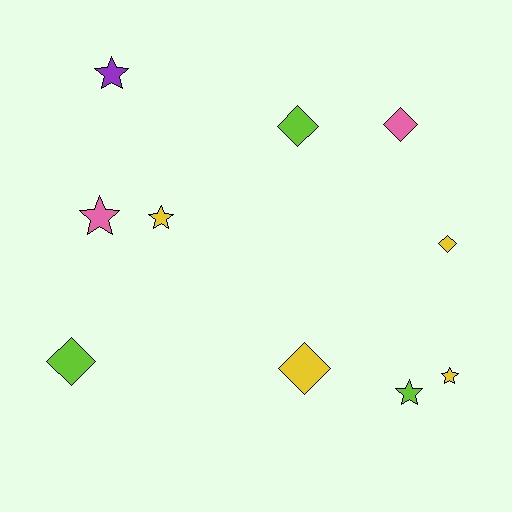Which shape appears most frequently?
Star, with 5 objects.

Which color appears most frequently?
Yellow, with 4 objects.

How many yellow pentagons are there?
There are no yellow pentagons.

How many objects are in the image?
There are 10 objects.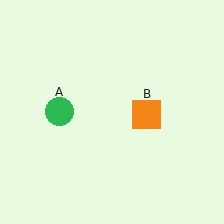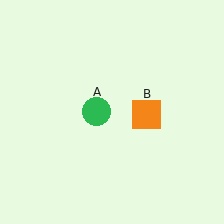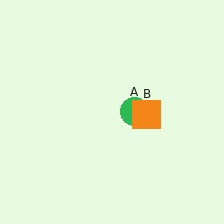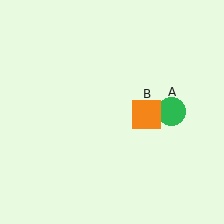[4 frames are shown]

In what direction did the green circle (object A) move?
The green circle (object A) moved right.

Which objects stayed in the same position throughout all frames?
Orange square (object B) remained stationary.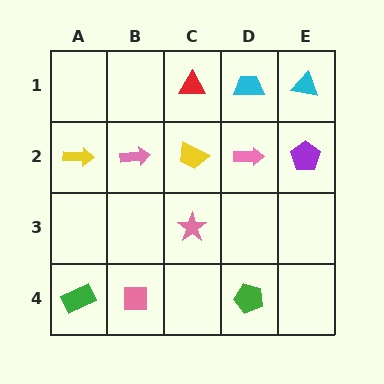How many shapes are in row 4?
3 shapes.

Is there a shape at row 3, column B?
No, that cell is empty.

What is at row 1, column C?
A red triangle.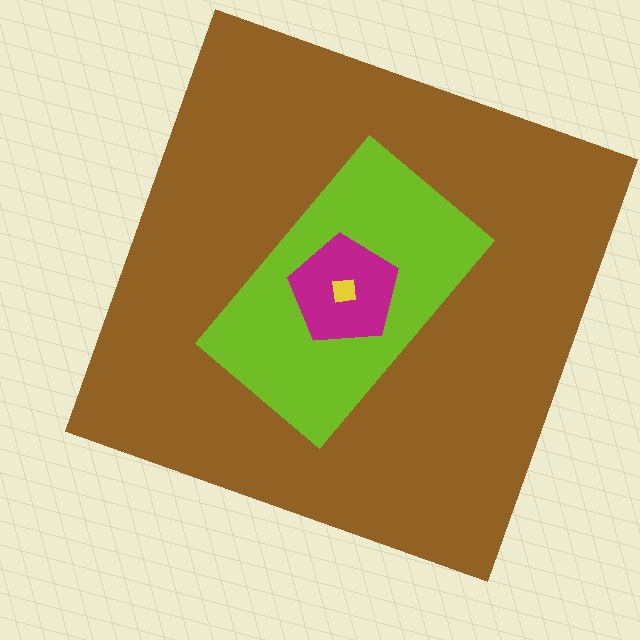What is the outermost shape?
The brown square.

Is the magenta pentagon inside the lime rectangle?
Yes.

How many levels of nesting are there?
4.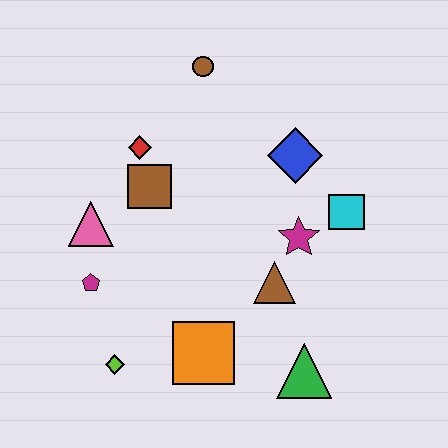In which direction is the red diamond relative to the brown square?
The red diamond is above the brown square.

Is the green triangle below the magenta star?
Yes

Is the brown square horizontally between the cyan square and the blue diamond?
No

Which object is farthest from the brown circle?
The green triangle is farthest from the brown circle.